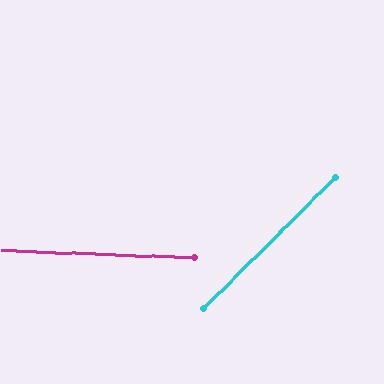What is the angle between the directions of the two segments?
Approximately 47 degrees.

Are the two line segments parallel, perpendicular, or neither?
Neither parallel nor perpendicular — they differ by about 47°.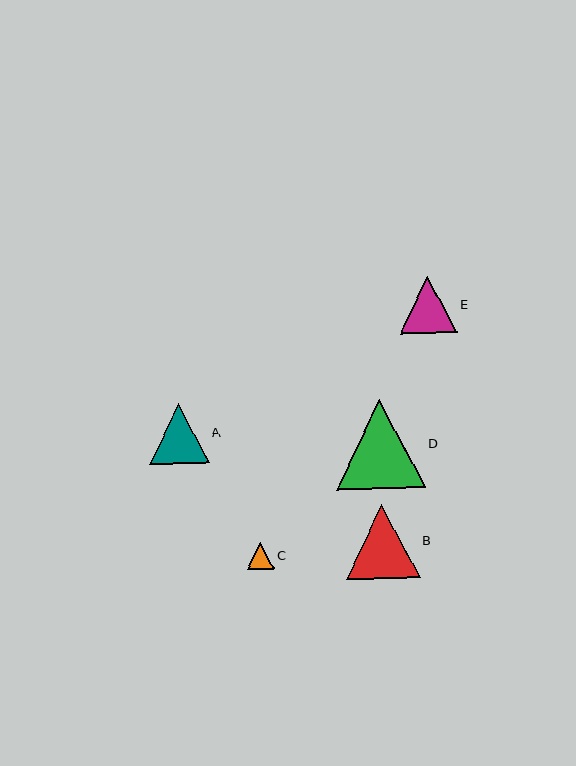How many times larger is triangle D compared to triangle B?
Triangle D is approximately 1.2 times the size of triangle B.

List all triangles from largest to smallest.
From largest to smallest: D, B, A, E, C.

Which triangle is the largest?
Triangle D is the largest with a size of approximately 89 pixels.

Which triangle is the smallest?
Triangle C is the smallest with a size of approximately 27 pixels.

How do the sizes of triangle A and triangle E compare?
Triangle A and triangle E are approximately the same size.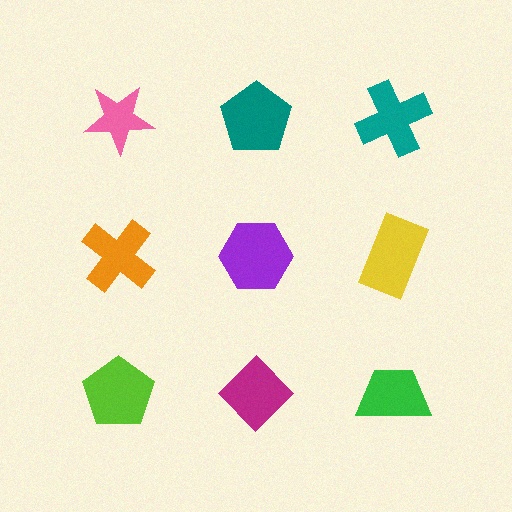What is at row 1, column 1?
A pink star.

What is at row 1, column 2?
A teal pentagon.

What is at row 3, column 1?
A lime pentagon.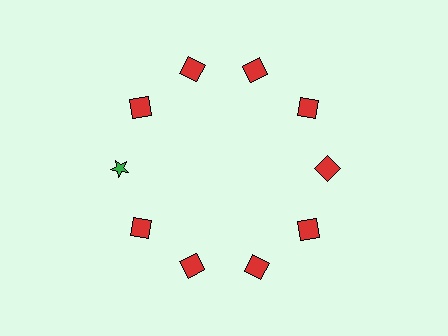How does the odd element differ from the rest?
It differs in both color (green instead of red) and shape (star instead of square).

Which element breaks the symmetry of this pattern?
The green star at roughly the 9 o'clock position breaks the symmetry. All other shapes are red squares.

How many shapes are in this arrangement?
There are 10 shapes arranged in a ring pattern.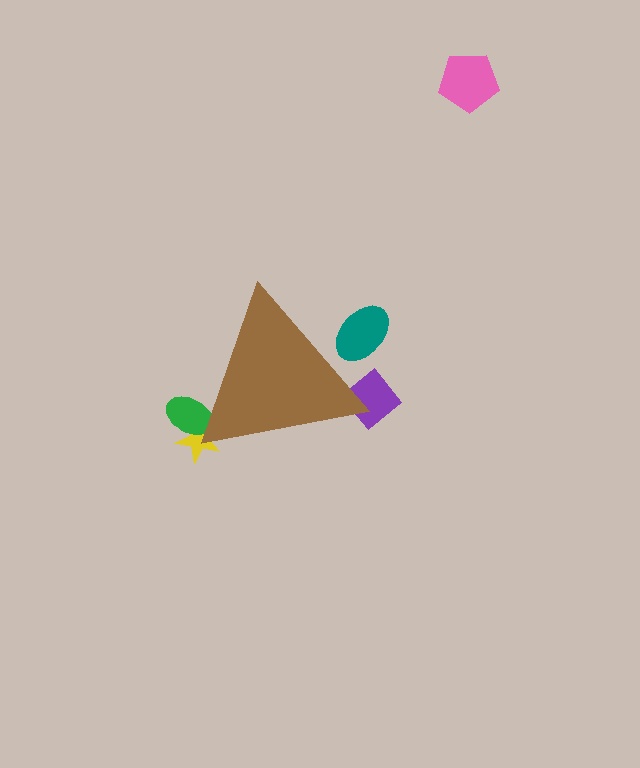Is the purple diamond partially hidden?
Yes, the purple diamond is partially hidden behind the brown triangle.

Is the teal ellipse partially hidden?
Yes, the teal ellipse is partially hidden behind the brown triangle.